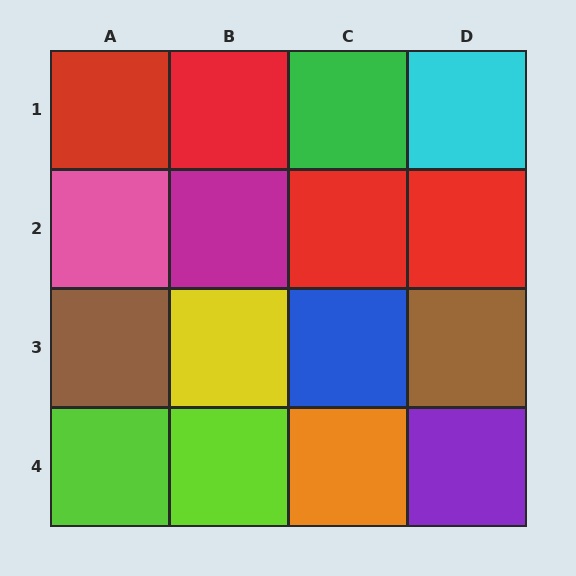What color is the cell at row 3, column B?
Yellow.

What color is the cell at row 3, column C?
Blue.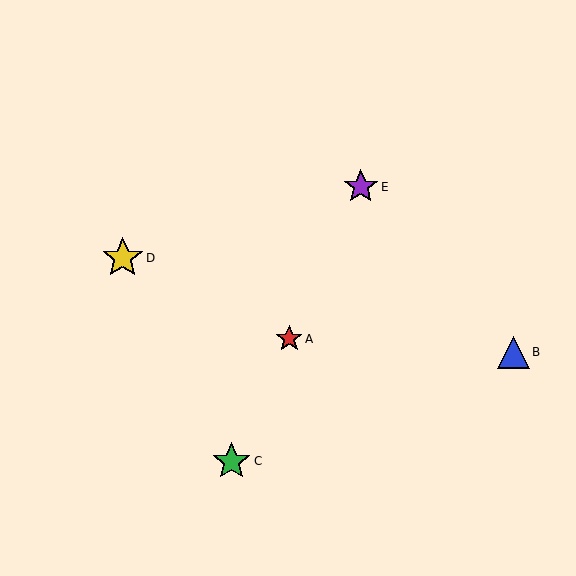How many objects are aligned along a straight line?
3 objects (A, C, E) are aligned along a straight line.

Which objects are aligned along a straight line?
Objects A, C, E are aligned along a straight line.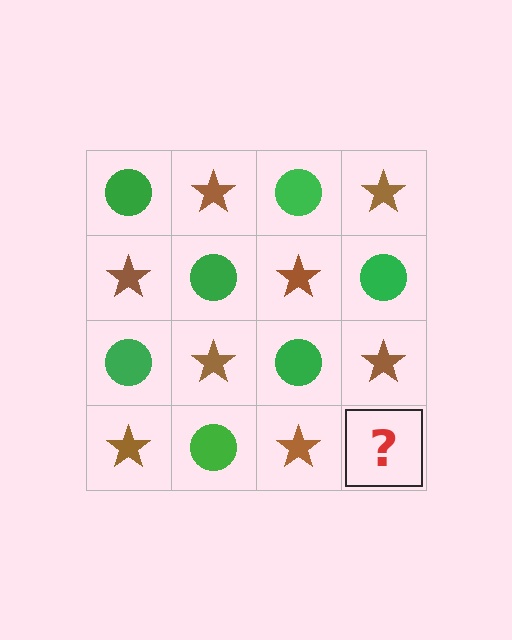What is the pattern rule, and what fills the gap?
The rule is that it alternates green circle and brown star in a checkerboard pattern. The gap should be filled with a green circle.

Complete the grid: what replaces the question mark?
The question mark should be replaced with a green circle.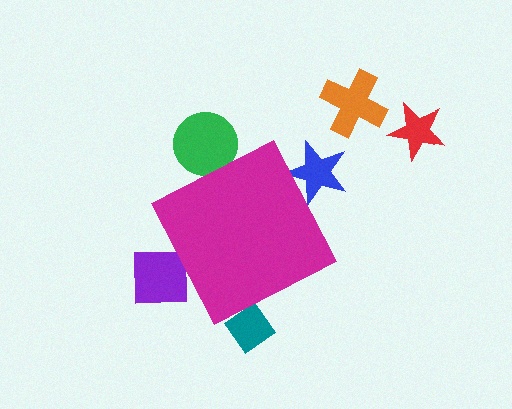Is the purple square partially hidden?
Yes, the purple square is partially hidden behind the magenta diamond.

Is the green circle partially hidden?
Yes, the green circle is partially hidden behind the magenta diamond.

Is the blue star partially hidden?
Yes, the blue star is partially hidden behind the magenta diamond.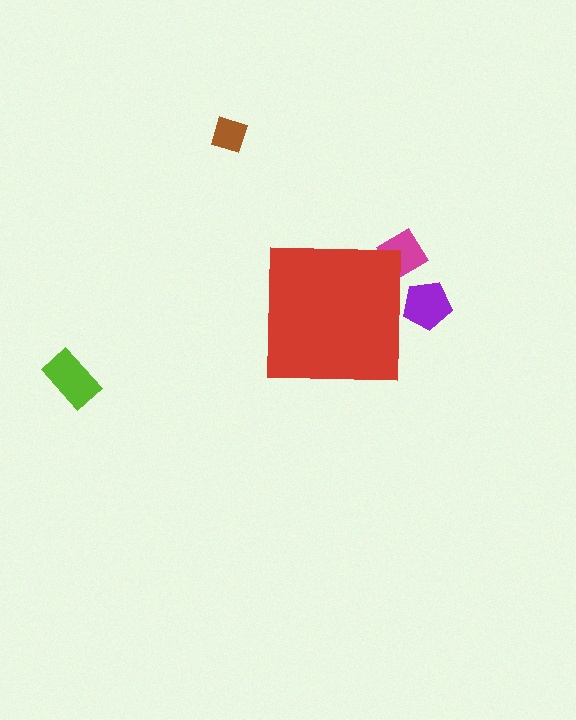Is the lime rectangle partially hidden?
No, the lime rectangle is fully visible.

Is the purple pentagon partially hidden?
Yes, the purple pentagon is partially hidden behind the red square.